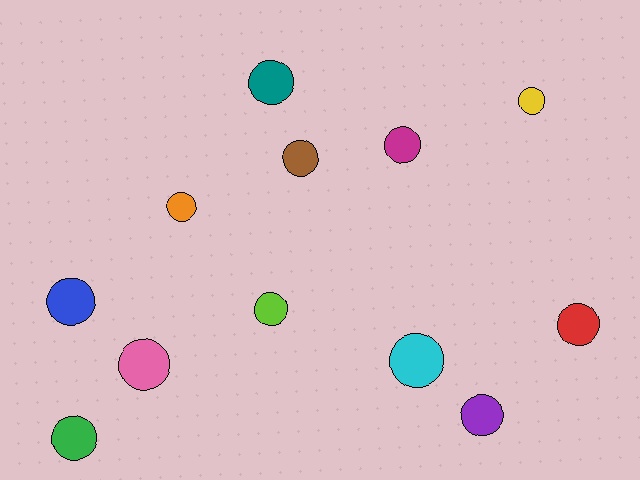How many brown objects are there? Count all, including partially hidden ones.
There is 1 brown object.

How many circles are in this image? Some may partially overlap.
There are 12 circles.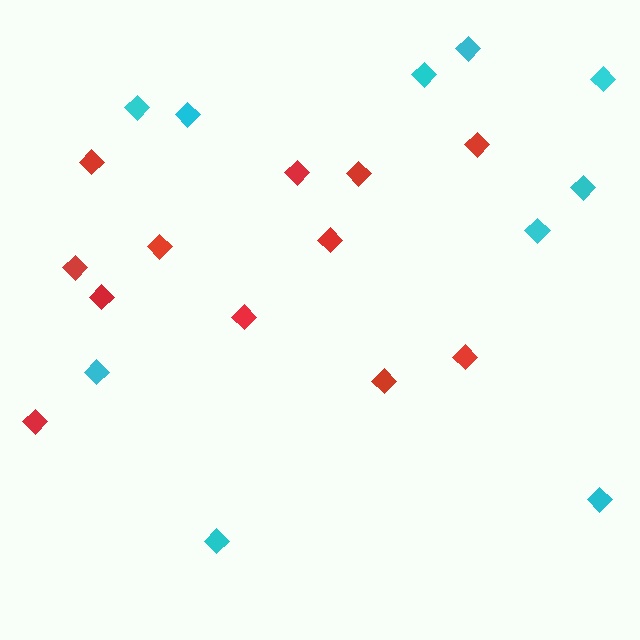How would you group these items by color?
There are 2 groups: one group of cyan diamonds (10) and one group of red diamonds (12).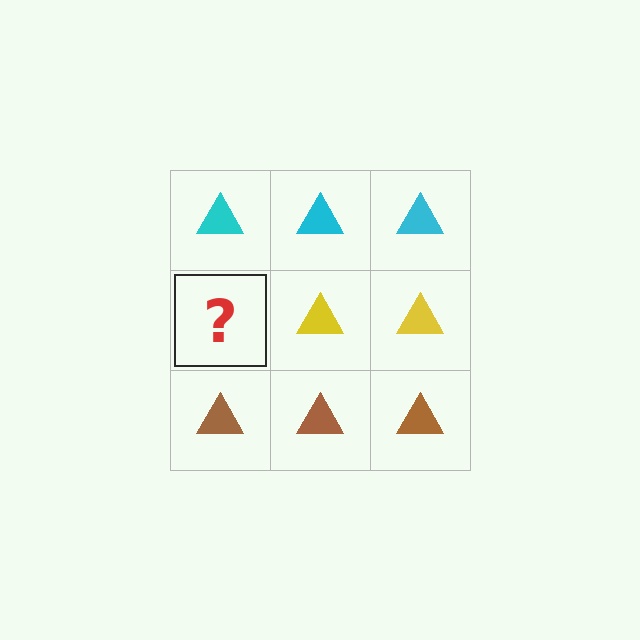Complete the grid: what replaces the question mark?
The question mark should be replaced with a yellow triangle.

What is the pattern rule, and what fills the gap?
The rule is that each row has a consistent color. The gap should be filled with a yellow triangle.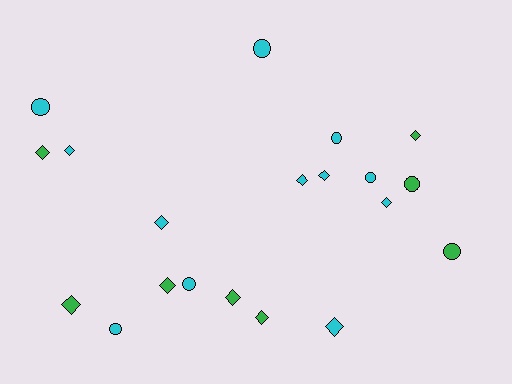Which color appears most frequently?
Cyan, with 12 objects.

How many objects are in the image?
There are 20 objects.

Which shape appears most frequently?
Diamond, with 12 objects.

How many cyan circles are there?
There are 6 cyan circles.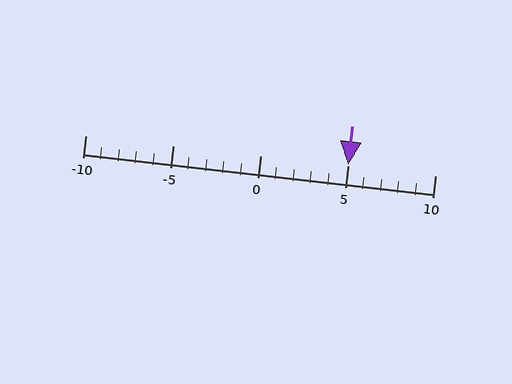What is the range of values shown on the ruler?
The ruler shows values from -10 to 10.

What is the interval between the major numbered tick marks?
The major tick marks are spaced 5 units apart.